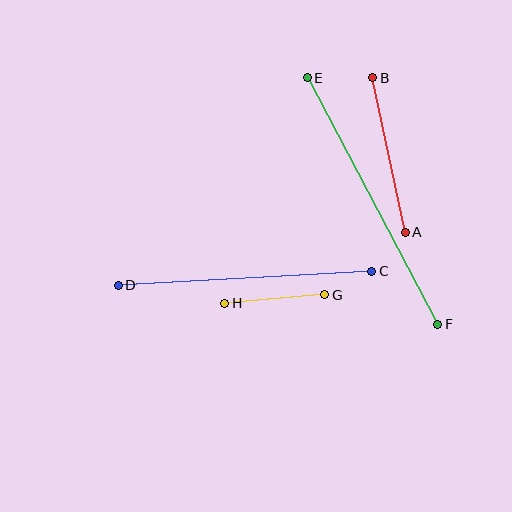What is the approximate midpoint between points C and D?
The midpoint is at approximately (245, 278) pixels.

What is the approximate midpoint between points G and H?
The midpoint is at approximately (275, 299) pixels.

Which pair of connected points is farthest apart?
Points E and F are farthest apart.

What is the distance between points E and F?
The distance is approximately 279 pixels.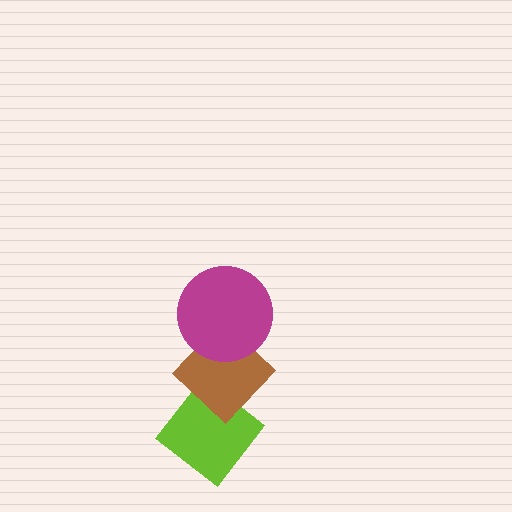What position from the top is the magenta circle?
The magenta circle is 1st from the top.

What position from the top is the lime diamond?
The lime diamond is 3rd from the top.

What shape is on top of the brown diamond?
The magenta circle is on top of the brown diamond.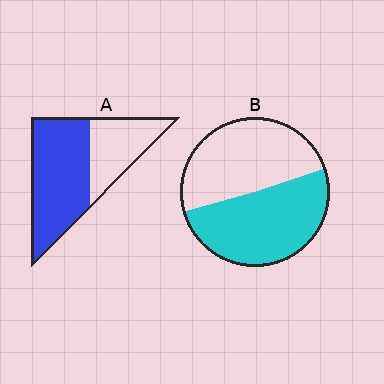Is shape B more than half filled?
Roughly half.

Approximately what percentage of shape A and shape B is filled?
A is approximately 65% and B is approximately 50%.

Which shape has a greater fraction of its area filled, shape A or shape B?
Shape A.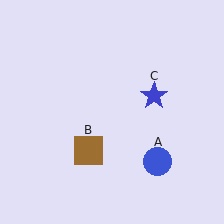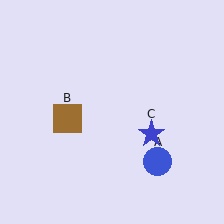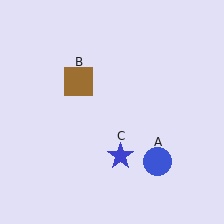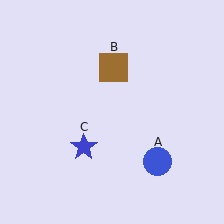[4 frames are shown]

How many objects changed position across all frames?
2 objects changed position: brown square (object B), blue star (object C).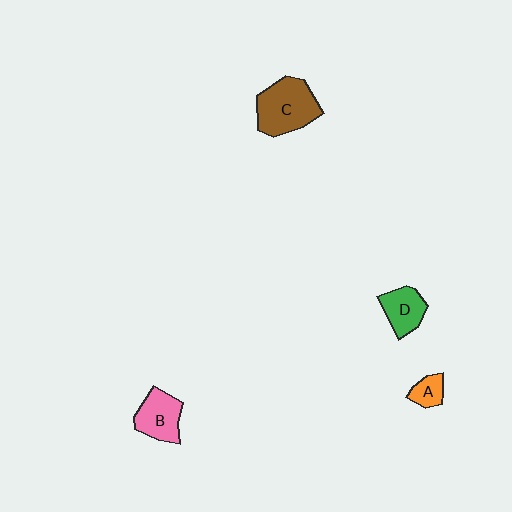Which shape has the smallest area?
Shape A (orange).